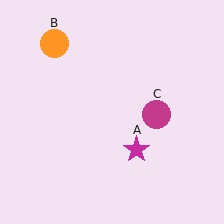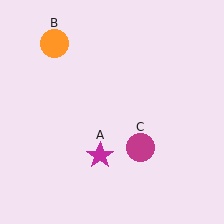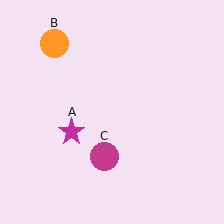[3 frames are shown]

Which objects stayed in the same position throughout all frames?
Orange circle (object B) remained stationary.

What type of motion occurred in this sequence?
The magenta star (object A), magenta circle (object C) rotated clockwise around the center of the scene.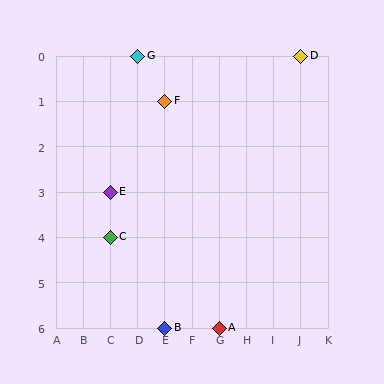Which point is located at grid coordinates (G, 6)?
Point A is at (G, 6).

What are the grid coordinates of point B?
Point B is at grid coordinates (E, 6).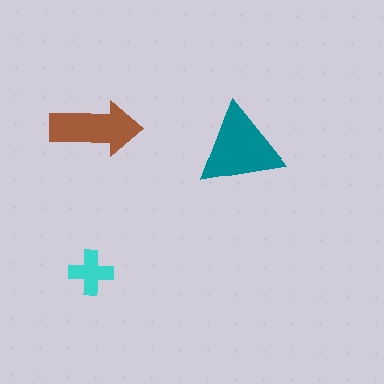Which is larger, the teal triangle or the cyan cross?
The teal triangle.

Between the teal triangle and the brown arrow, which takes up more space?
The teal triangle.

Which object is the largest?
The teal triangle.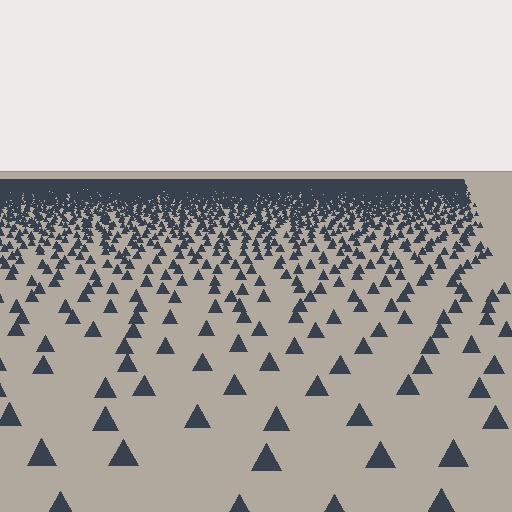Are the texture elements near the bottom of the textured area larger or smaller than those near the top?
Larger. Near the bottom, elements are closer to the viewer and appear at a bigger on-screen size.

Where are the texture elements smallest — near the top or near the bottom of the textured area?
Near the top.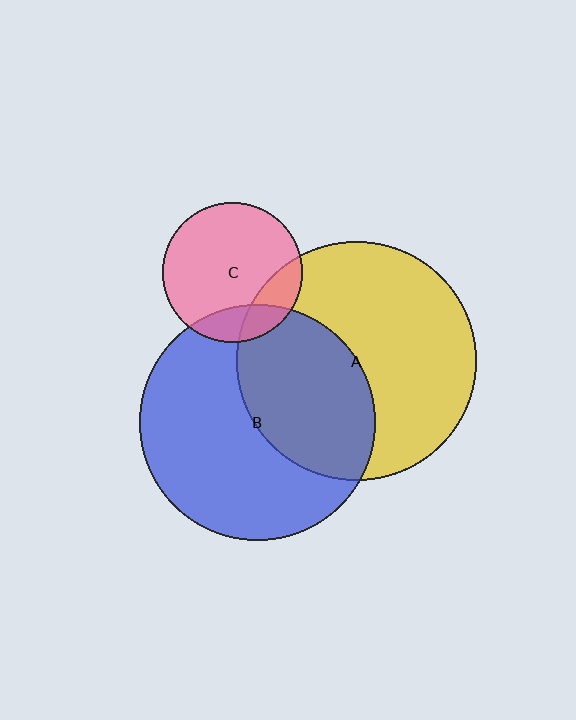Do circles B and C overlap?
Yes.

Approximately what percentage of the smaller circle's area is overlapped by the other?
Approximately 15%.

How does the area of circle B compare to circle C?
Approximately 2.8 times.